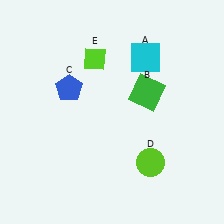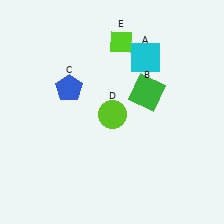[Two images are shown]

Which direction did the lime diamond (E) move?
The lime diamond (E) moved right.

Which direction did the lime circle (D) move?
The lime circle (D) moved up.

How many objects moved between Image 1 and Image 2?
2 objects moved between the two images.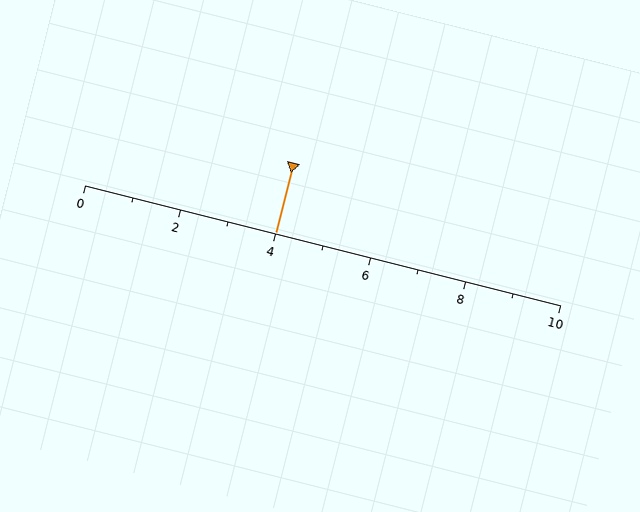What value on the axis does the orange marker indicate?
The marker indicates approximately 4.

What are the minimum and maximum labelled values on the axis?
The axis runs from 0 to 10.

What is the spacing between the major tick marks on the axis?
The major ticks are spaced 2 apart.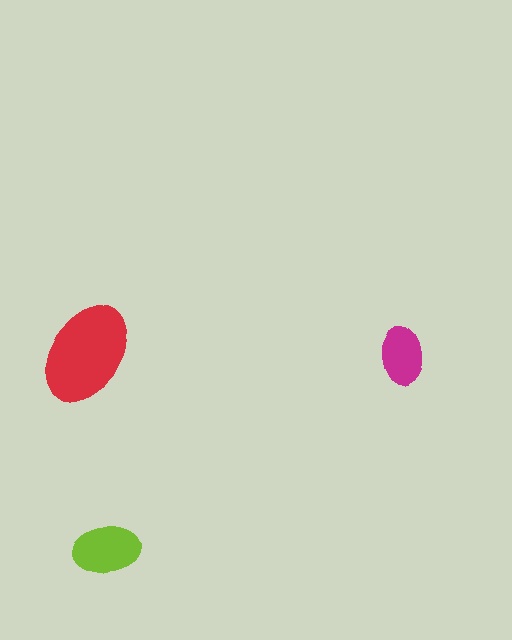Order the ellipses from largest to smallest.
the red one, the lime one, the magenta one.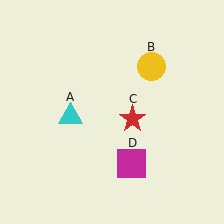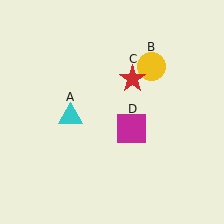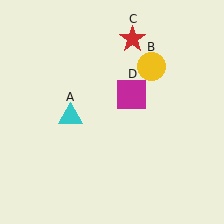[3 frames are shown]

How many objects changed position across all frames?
2 objects changed position: red star (object C), magenta square (object D).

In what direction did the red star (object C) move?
The red star (object C) moved up.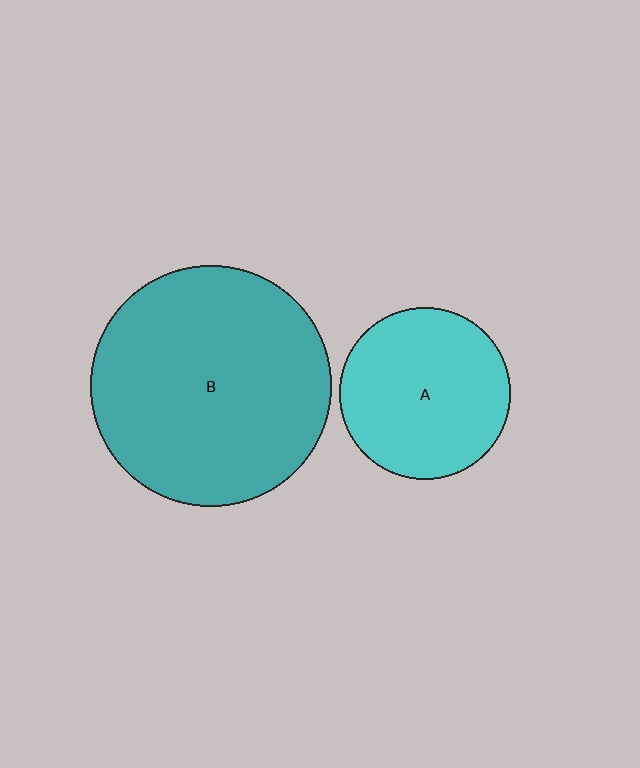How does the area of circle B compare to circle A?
Approximately 2.0 times.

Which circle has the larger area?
Circle B (teal).